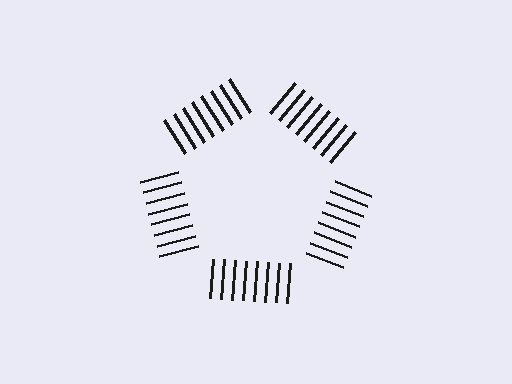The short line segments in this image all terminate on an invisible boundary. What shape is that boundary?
An illusory pentagon — the line segments terminate on its edges but no continuous stroke is drawn.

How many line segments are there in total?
40 — 8 along each of the 5 edges.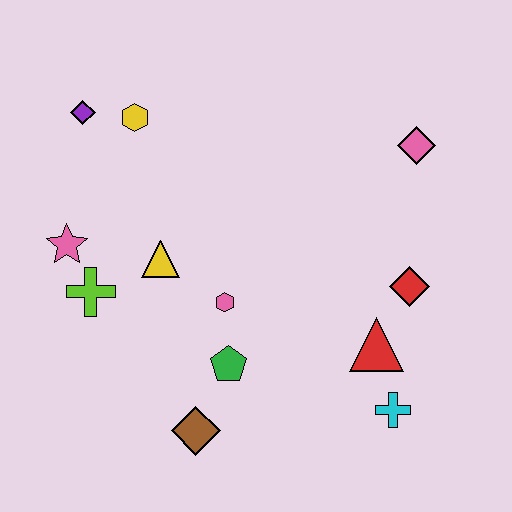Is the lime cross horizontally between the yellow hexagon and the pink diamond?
No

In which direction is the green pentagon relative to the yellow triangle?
The green pentagon is below the yellow triangle.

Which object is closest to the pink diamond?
The red diamond is closest to the pink diamond.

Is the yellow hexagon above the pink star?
Yes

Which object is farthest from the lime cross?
The pink diamond is farthest from the lime cross.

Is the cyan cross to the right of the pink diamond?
No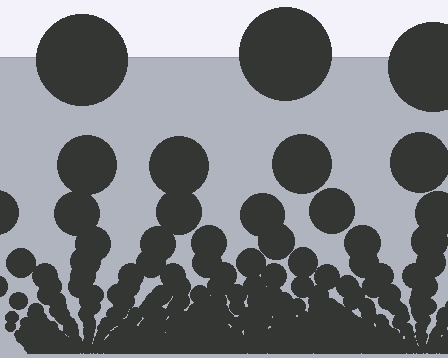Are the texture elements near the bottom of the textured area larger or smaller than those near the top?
Smaller. The gradient is inverted — elements near the bottom are smaller and denser.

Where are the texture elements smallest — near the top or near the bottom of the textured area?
Near the bottom.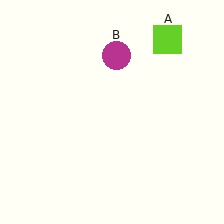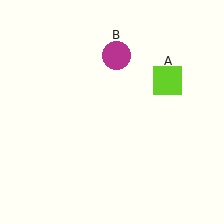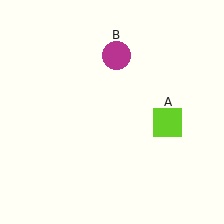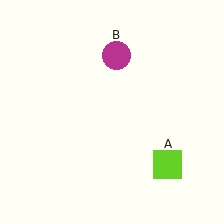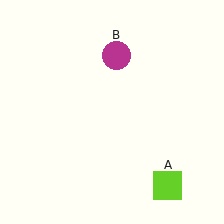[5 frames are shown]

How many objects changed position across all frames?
1 object changed position: lime square (object A).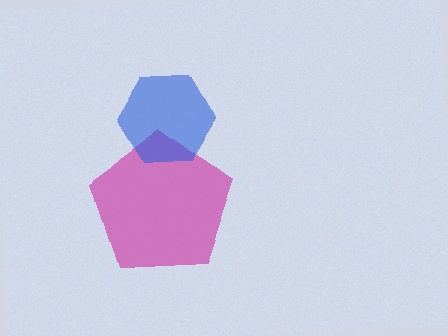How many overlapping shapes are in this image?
There are 2 overlapping shapes in the image.